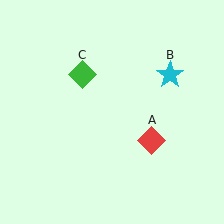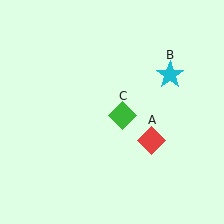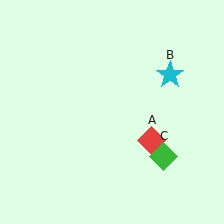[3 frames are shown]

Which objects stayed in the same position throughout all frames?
Red diamond (object A) and cyan star (object B) remained stationary.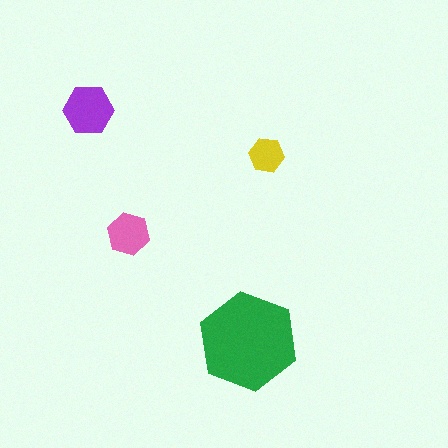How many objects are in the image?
There are 4 objects in the image.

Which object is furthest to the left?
The purple hexagon is leftmost.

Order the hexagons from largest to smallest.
the green one, the purple one, the pink one, the yellow one.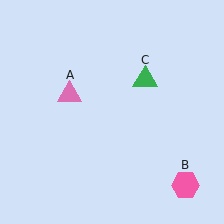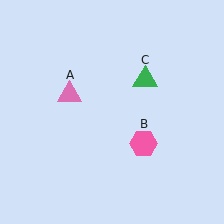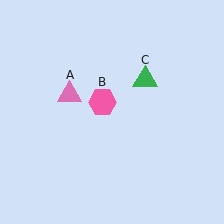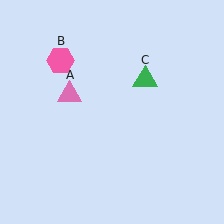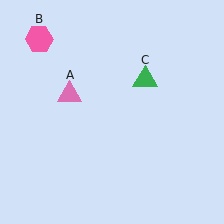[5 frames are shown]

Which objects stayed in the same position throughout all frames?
Pink triangle (object A) and green triangle (object C) remained stationary.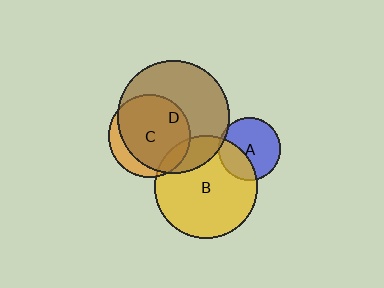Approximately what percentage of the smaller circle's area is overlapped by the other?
Approximately 5%.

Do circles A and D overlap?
Yes.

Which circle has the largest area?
Circle D (brown).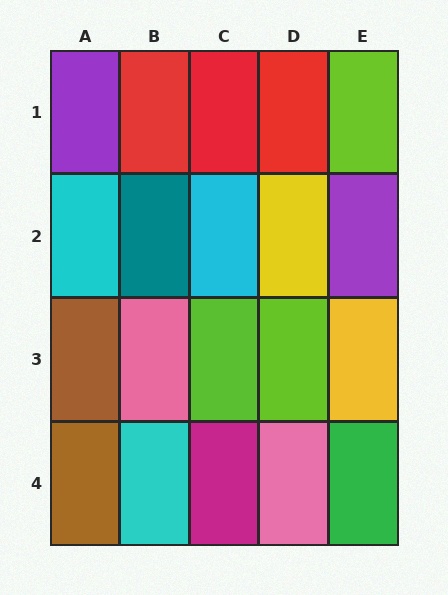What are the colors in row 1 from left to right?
Purple, red, red, red, lime.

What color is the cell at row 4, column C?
Magenta.